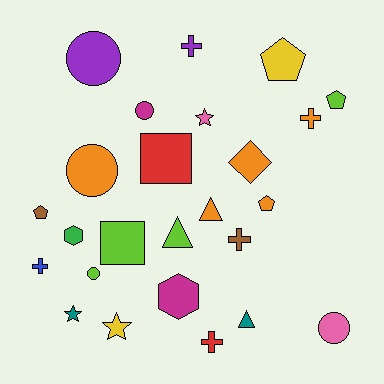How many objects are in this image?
There are 25 objects.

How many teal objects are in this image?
There are 2 teal objects.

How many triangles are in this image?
There are 3 triangles.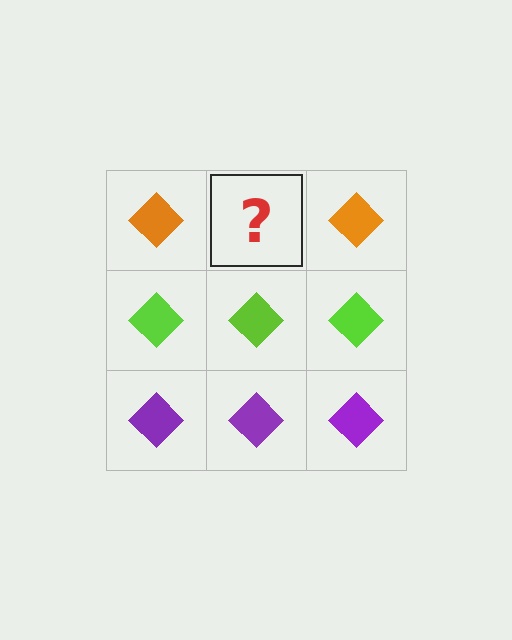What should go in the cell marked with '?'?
The missing cell should contain an orange diamond.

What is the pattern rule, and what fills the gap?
The rule is that each row has a consistent color. The gap should be filled with an orange diamond.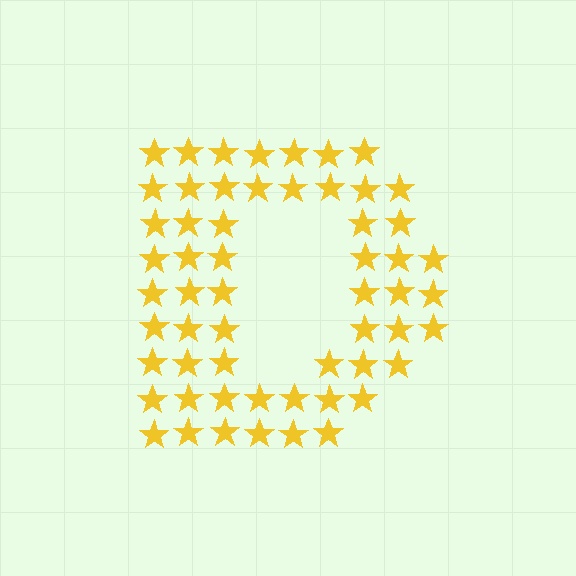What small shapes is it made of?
It is made of small stars.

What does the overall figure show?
The overall figure shows the letter D.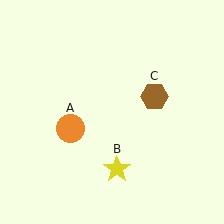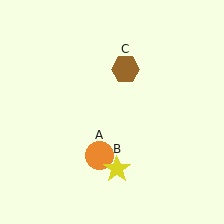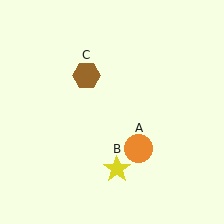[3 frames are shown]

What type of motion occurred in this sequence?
The orange circle (object A), brown hexagon (object C) rotated counterclockwise around the center of the scene.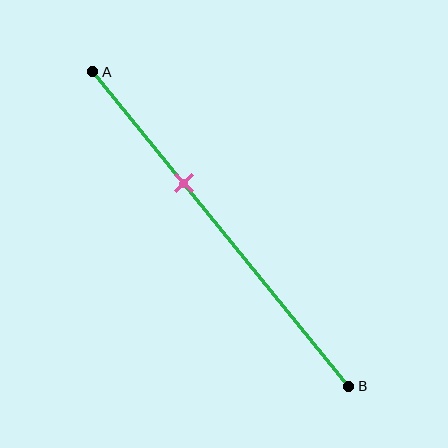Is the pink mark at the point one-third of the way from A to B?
Yes, the mark is approximately at the one-third point.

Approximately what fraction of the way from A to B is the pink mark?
The pink mark is approximately 35% of the way from A to B.